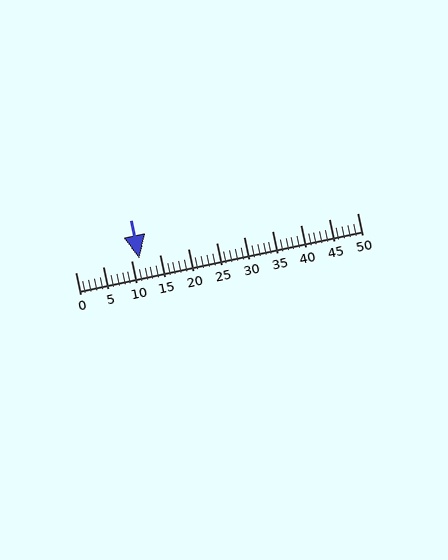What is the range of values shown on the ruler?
The ruler shows values from 0 to 50.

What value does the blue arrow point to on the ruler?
The blue arrow points to approximately 11.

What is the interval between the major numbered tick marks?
The major tick marks are spaced 5 units apart.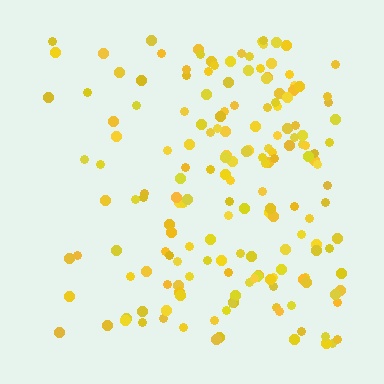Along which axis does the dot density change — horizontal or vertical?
Horizontal.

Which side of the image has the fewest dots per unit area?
The left.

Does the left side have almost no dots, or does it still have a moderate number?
Still a moderate number, just noticeably fewer than the right.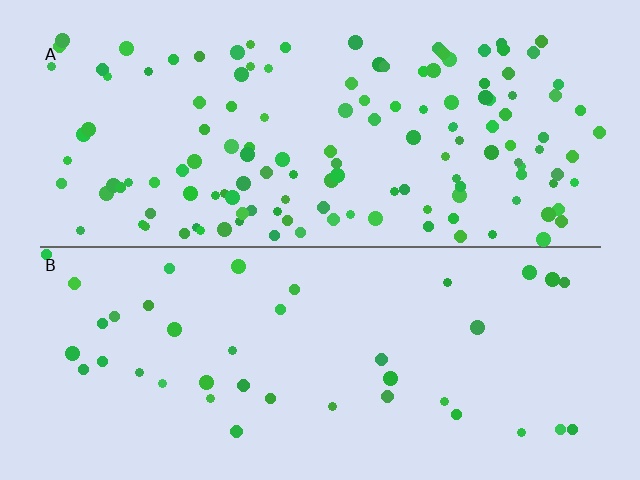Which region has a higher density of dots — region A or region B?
A (the top).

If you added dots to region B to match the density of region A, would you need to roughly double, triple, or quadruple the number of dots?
Approximately triple.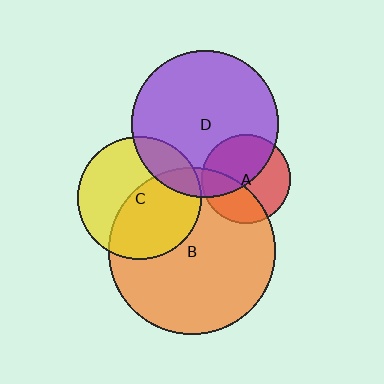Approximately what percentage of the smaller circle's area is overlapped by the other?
Approximately 50%.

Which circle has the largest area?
Circle B (orange).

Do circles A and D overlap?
Yes.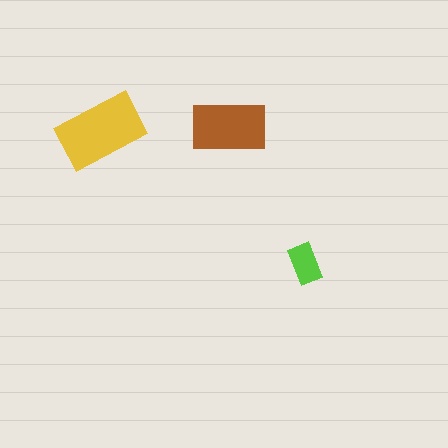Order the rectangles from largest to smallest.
the yellow one, the brown one, the lime one.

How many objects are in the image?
There are 3 objects in the image.